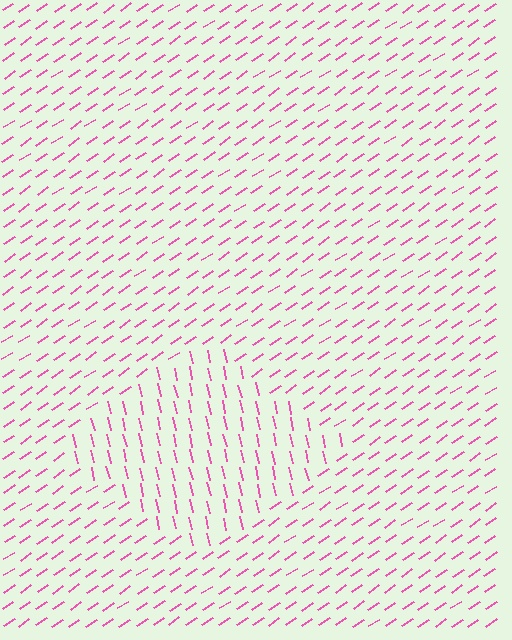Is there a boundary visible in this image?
Yes, there is a texture boundary formed by a change in line orientation.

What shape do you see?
I see a diamond.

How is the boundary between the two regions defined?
The boundary is defined purely by a change in line orientation (approximately 69 degrees difference). All lines are the same color and thickness.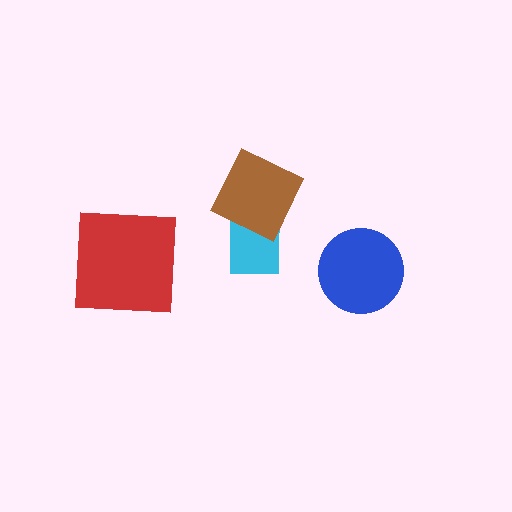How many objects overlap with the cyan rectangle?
1 object overlaps with the cyan rectangle.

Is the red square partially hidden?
No, no other shape covers it.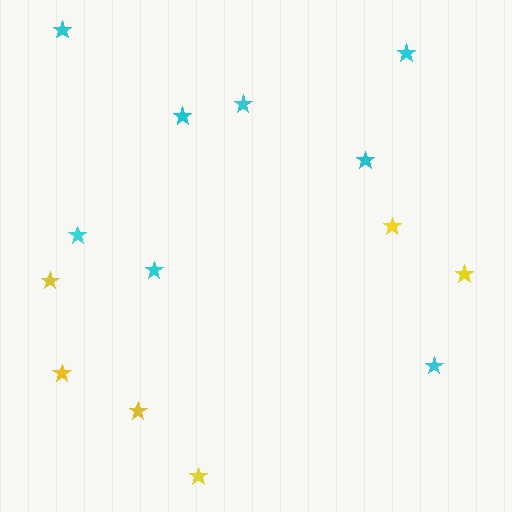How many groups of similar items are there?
There are 2 groups: one group of cyan stars (8) and one group of yellow stars (6).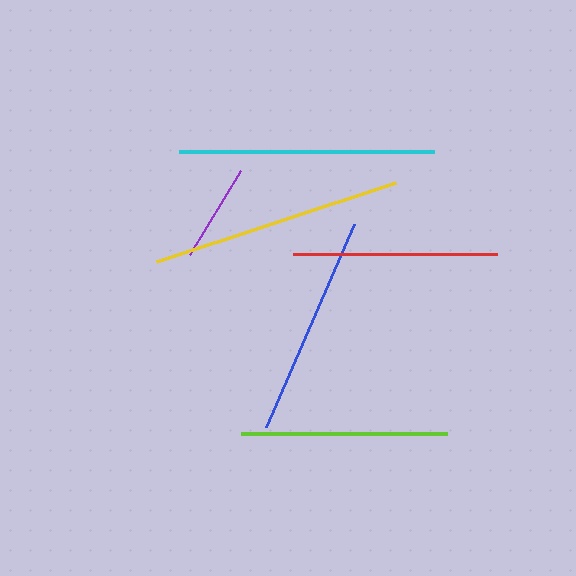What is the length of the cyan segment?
The cyan segment is approximately 255 pixels long.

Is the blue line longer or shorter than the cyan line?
The cyan line is longer than the blue line.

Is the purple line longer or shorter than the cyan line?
The cyan line is longer than the purple line.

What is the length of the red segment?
The red segment is approximately 204 pixels long.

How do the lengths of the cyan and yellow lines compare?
The cyan and yellow lines are approximately the same length.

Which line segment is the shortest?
The purple line is the shortest at approximately 98 pixels.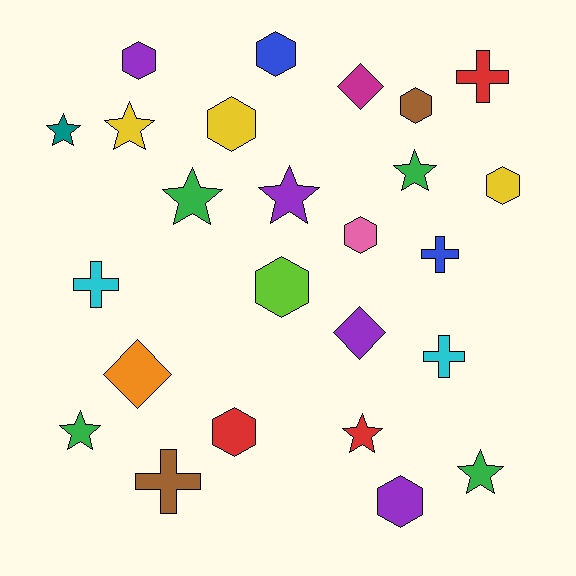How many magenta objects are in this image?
There is 1 magenta object.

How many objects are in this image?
There are 25 objects.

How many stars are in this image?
There are 8 stars.